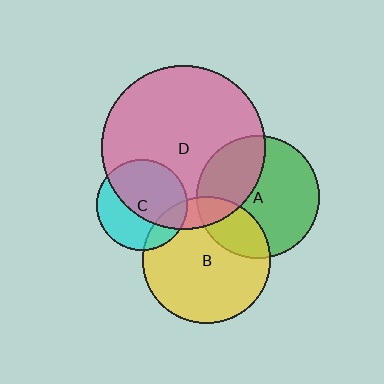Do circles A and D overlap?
Yes.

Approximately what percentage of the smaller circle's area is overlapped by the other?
Approximately 35%.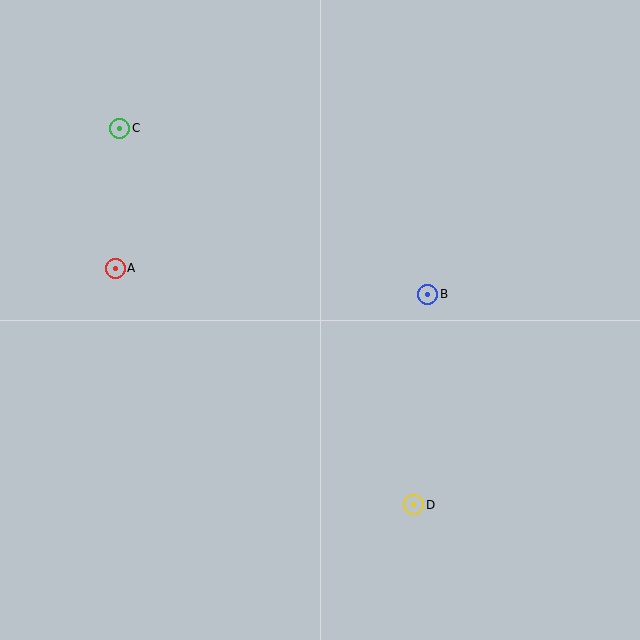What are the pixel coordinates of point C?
Point C is at (120, 128).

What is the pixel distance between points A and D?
The distance between A and D is 381 pixels.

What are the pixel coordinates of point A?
Point A is at (115, 268).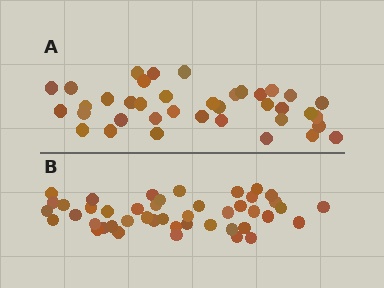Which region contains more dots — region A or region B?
Region B (the bottom region) has more dots.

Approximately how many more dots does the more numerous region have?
Region B has roughly 8 or so more dots than region A.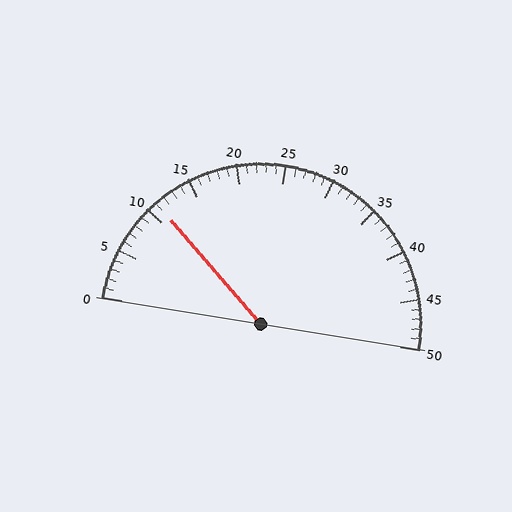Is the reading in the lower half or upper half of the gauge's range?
The reading is in the lower half of the range (0 to 50).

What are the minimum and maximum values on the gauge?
The gauge ranges from 0 to 50.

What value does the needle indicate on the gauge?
The needle indicates approximately 11.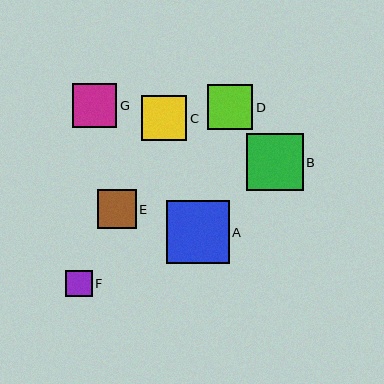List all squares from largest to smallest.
From largest to smallest: A, B, D, C, G, E, F.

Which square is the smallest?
Square F is the smallest with a size of approximately 26 pixels.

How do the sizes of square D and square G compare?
Square D and square G are approximately the same size.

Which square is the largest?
Square A is the largest with a size of approximately 63 pixels.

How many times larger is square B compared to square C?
Square B is approximately 1.3 times the size of square C.